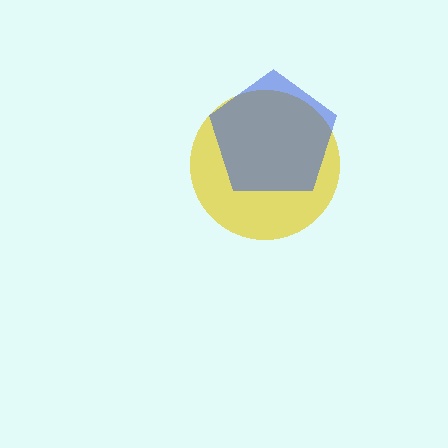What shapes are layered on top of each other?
The layered shapes are: a yellow circle, a blue pentagon.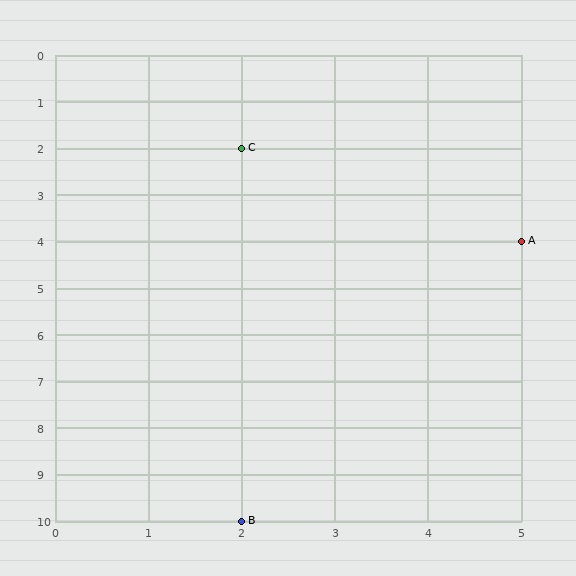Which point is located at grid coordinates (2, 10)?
Point B is at (2, 10).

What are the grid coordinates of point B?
Point B is at grid coordinates (2, 10).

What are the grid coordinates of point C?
Point C is at grid coordinates (2, 2).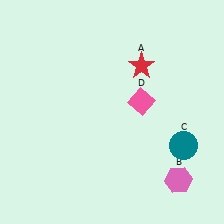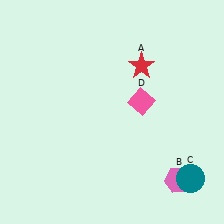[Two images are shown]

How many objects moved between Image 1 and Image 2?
1 object moved between the two images.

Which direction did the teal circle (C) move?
The teal circle (C) moved down.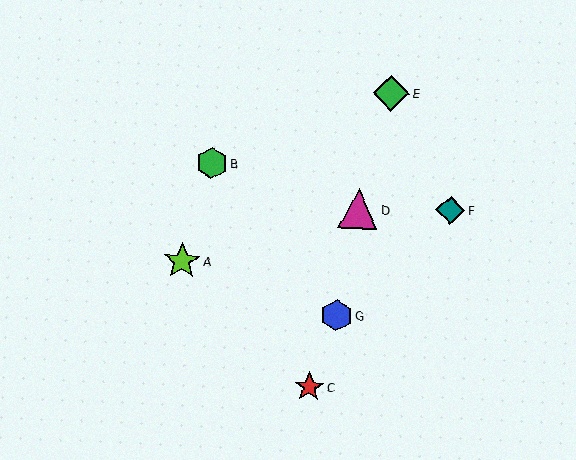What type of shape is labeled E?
Shape E is a green diamond.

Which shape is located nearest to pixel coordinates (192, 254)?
The lime star (labeled A) at (182, 261) is nearest to that location.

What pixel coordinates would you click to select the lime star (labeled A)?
Click at (182, 261) to select the lime star A.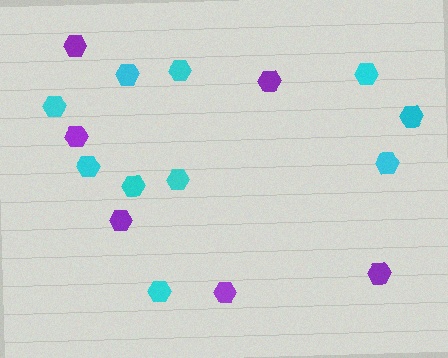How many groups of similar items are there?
There are 2 groups: one group of cyan hexagons (10) and one group of purple hexagons (6).